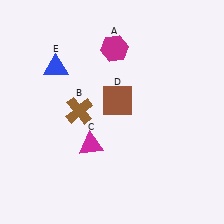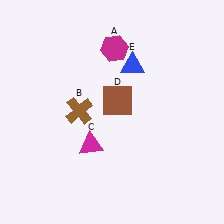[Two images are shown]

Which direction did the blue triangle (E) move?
The blue triangle (E) moved right.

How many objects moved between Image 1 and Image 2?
1 object moved between the two images.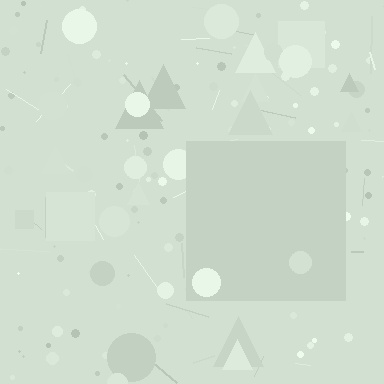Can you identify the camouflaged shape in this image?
The camouflaged shape is a square.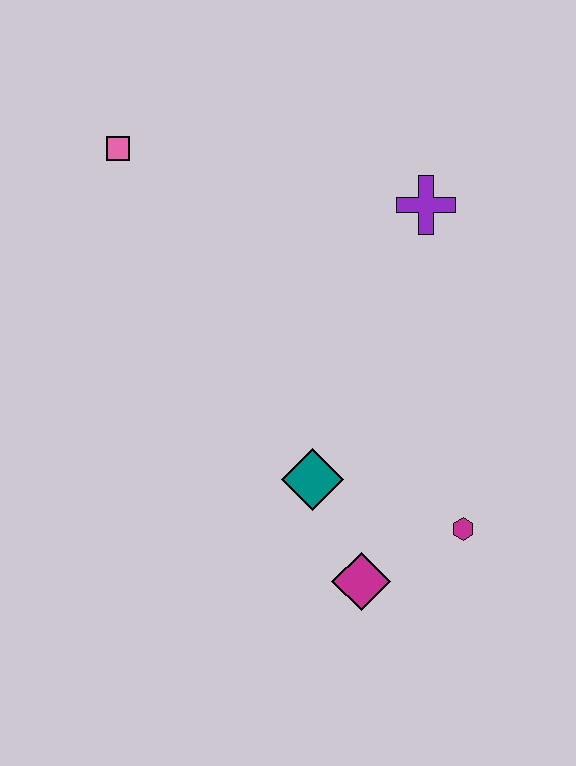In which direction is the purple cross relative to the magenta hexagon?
The purple cross is above the magenta hexagon.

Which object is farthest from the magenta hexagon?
The pink square is farthest from the magenta hexagon.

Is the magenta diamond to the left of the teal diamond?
No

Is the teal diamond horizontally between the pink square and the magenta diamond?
Yes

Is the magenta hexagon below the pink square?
Yes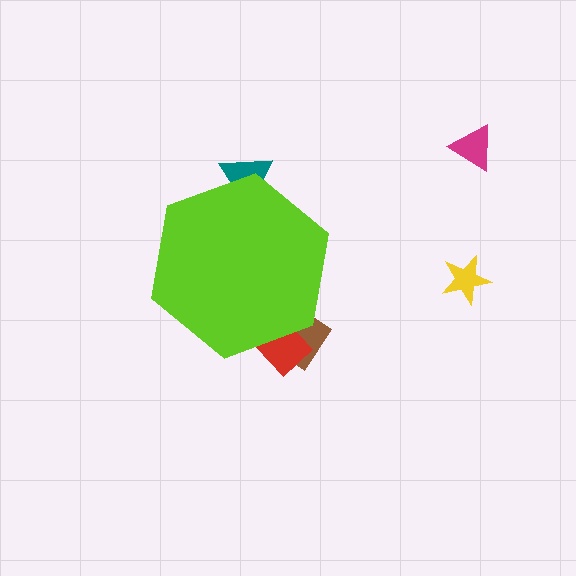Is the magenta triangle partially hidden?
No, the magenta triangle is fully visible.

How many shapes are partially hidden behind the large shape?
3 shapes are partially hidden.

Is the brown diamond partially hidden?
Yes, the brown diamond is partially hidden behind the lime hexagon.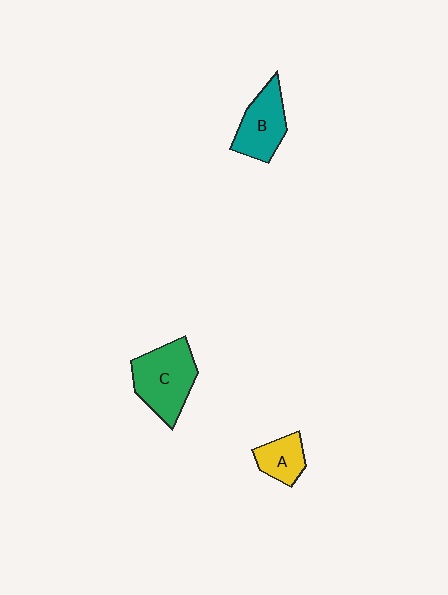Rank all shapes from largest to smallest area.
From largest to smallest: C (green), B (teal), A (yellow).